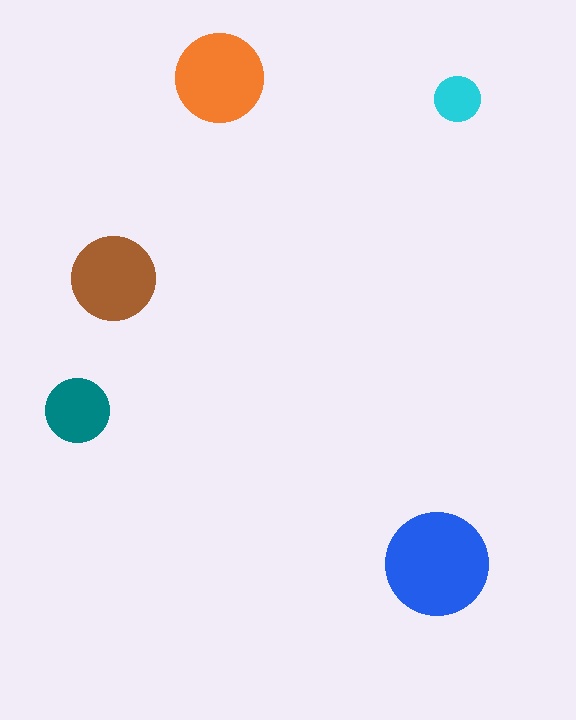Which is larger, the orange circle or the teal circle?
The orange one.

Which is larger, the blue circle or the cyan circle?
The blue one.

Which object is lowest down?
The blue circle is bottommost.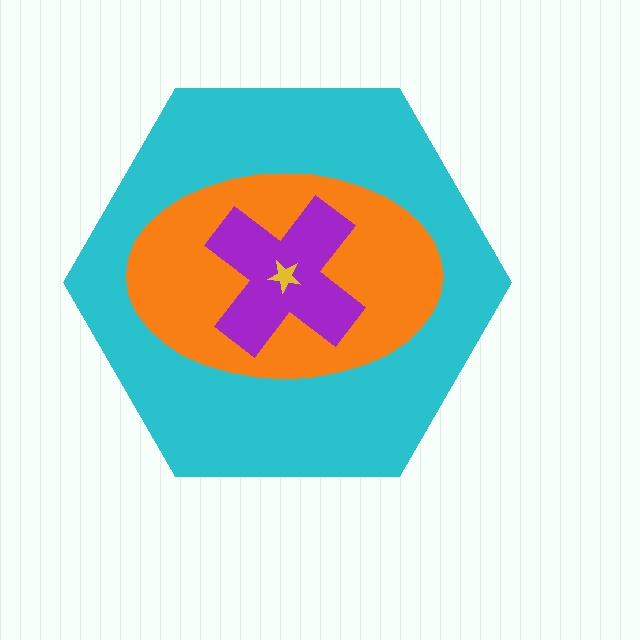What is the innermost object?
The yellow star.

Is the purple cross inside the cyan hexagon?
Yes.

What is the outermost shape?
The cyan hexagon.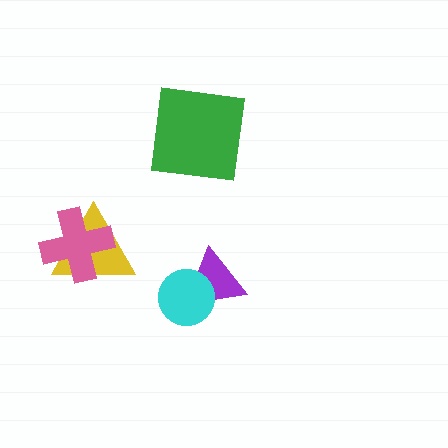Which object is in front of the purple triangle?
The cyan circle is in front of the purple triangle.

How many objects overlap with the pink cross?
1 object overlaps with the pink cross.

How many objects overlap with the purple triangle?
1 object overlaps with the purple triangle.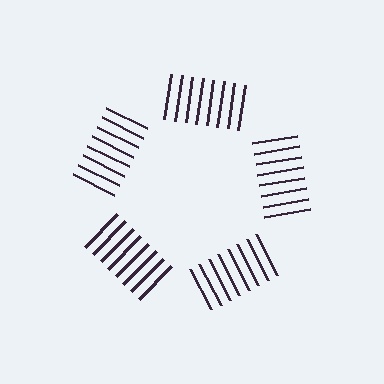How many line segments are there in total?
40 — 8 along each of the 5 edges.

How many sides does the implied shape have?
5 sides — the line-ends trace a pentagon.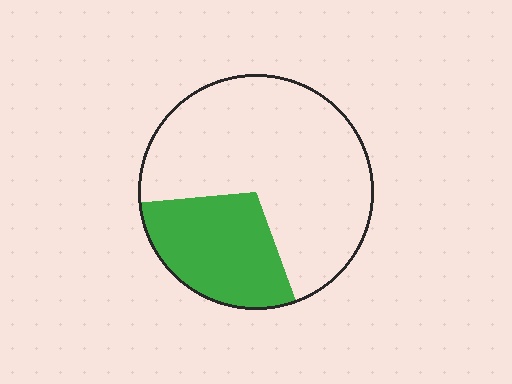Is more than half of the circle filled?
No.